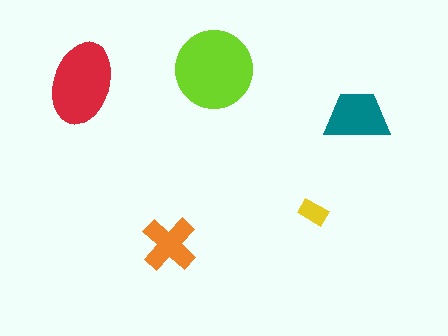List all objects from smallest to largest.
The yellow rectangle, the orange cross, the teal trapezoid, the red ellipse, the lime circle.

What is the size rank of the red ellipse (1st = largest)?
2nd.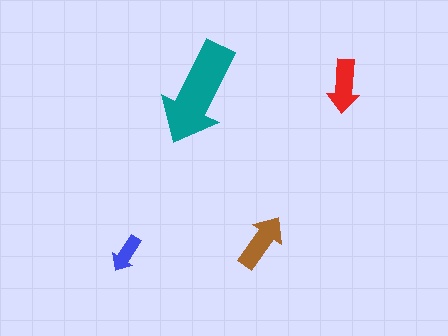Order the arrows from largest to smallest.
the teal one, the brown one, the red one, the blue one.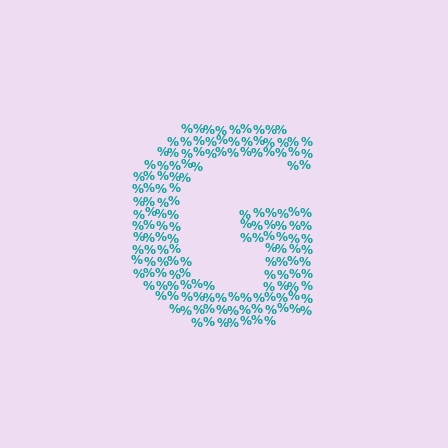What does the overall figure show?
The overall figure shows the letter G.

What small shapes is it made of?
It is made of small percent signs.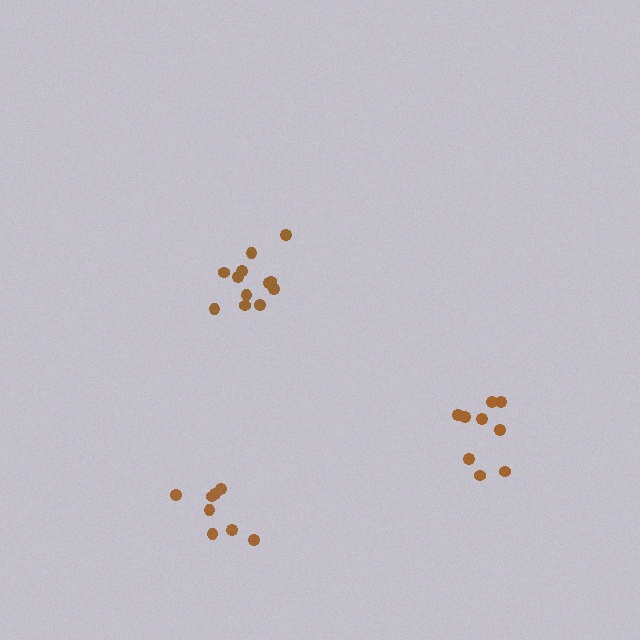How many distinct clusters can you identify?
There are 3 distinct clusters.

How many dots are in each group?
Group 1: 12 dots, Group 2: 9 dots, Group 3: 8 dots (29 total).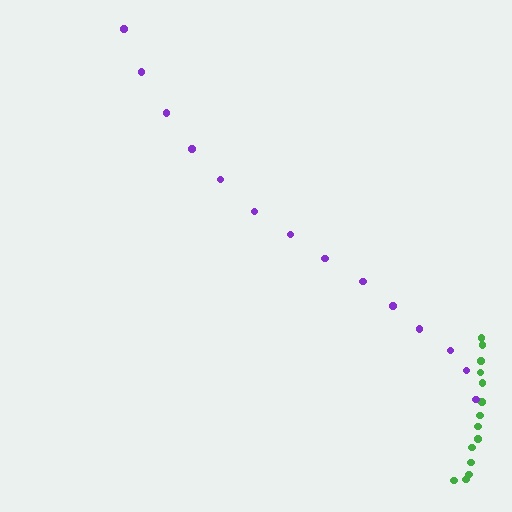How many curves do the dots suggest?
There are 2 distinct paths.